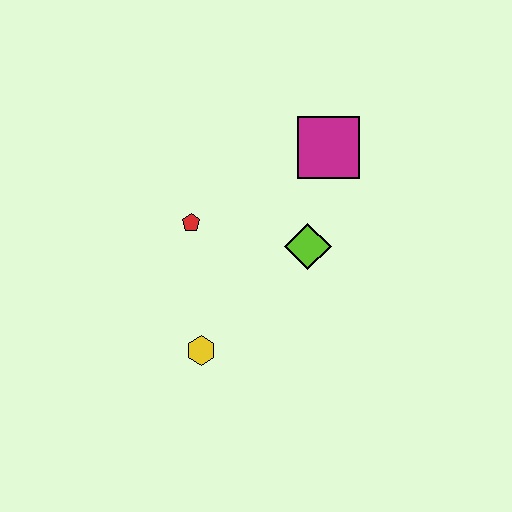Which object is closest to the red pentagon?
The lime diamond is closest to the red pentagon.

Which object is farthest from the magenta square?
The yellow hexagon is farthest from the magenta square.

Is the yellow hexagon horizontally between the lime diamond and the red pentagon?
Yes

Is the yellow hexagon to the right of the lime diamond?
No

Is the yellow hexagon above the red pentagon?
No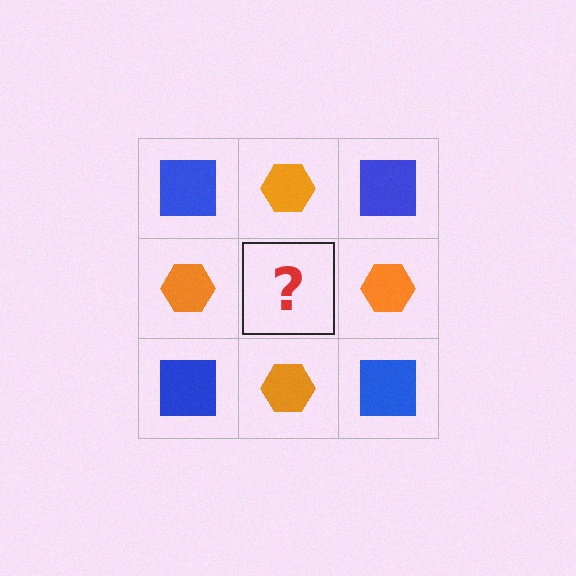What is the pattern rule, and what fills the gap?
The rule is that it alternates blue square and orange hexagon in a checkerboard pattern. The gap should be filled with a blue square.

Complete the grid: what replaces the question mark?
The question mark should be replaced with a blue square.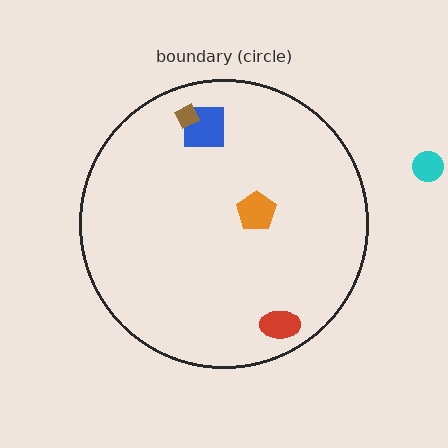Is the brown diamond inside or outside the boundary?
Inside.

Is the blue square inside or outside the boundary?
Inside.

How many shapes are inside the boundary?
4 inside, 1 outside.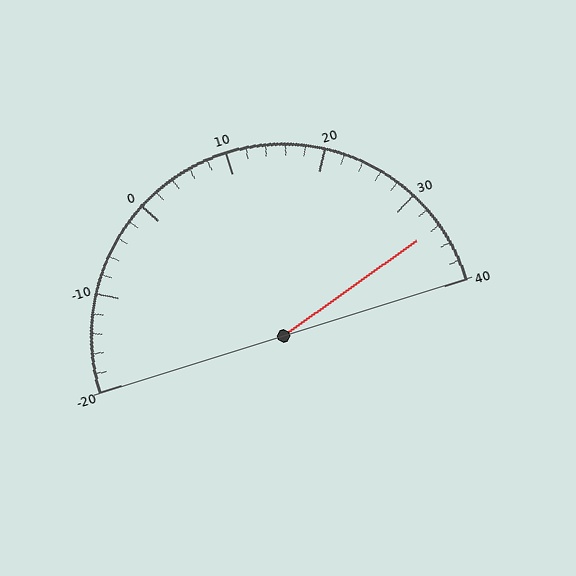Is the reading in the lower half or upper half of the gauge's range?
The reading is in the upper half of the range (-20 to 40).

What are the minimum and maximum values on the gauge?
The gauge ranges from -20 to 40.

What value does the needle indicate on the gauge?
The needle indicates approximately 34.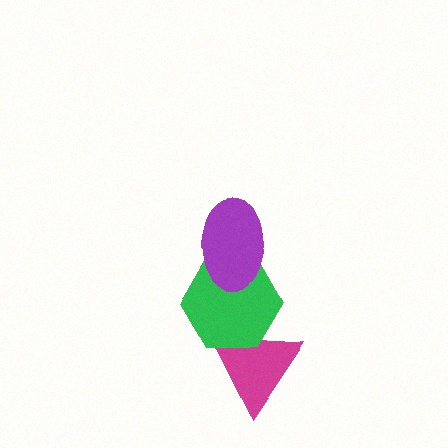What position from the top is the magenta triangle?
The magenta triangle is 3rd from the top.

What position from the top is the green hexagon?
The green hexagon is 2nd from the top.